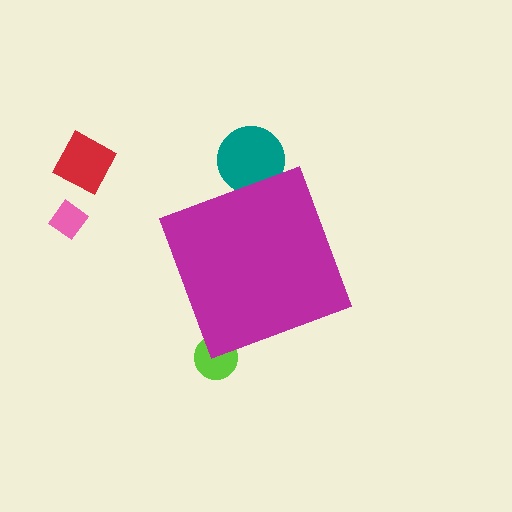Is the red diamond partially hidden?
No, the red diamond is fully visible.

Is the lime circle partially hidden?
Yes, the lime circle is partially hidden behind the magenta diamond.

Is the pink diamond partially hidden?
No, the pink diamond is fully visible.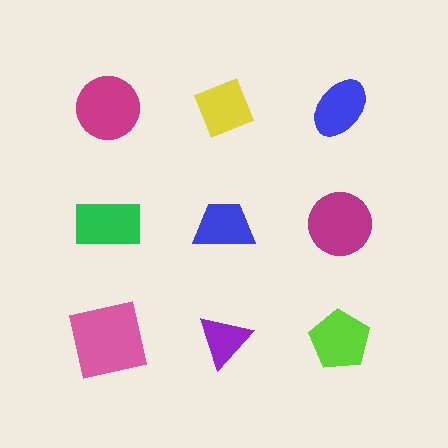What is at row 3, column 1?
A pink square.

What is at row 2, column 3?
A magenta circle.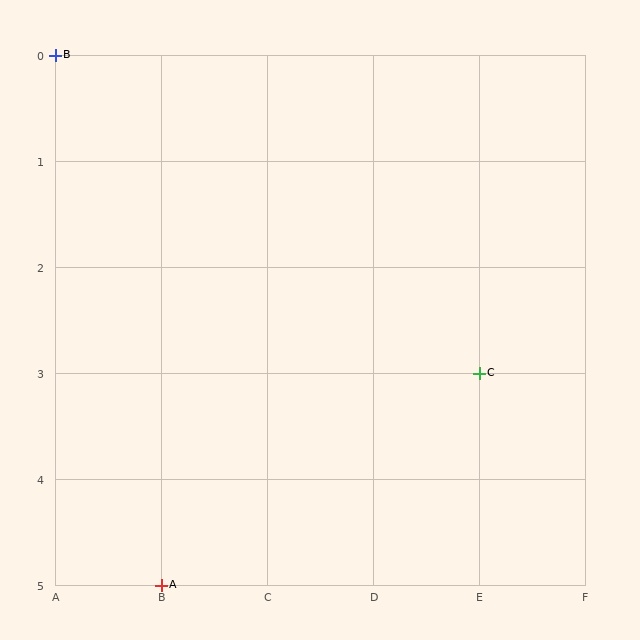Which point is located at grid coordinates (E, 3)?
Point C is at (E, 3).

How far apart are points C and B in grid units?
Points C and B are 4 columns and 3 rows apart (about 5.0 grid units diagonally).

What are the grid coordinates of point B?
Point B is at grid coordinates (A, 0).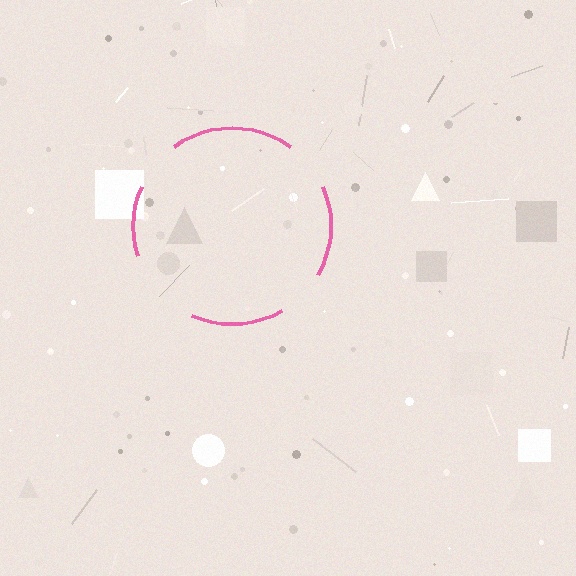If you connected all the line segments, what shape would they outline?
They would outline a circle.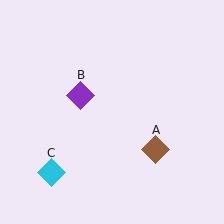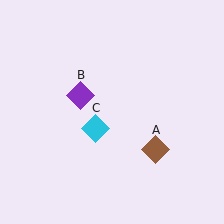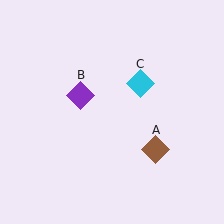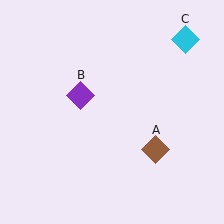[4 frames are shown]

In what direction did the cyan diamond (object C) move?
The cyan diamond (object C) moved up and to the right.